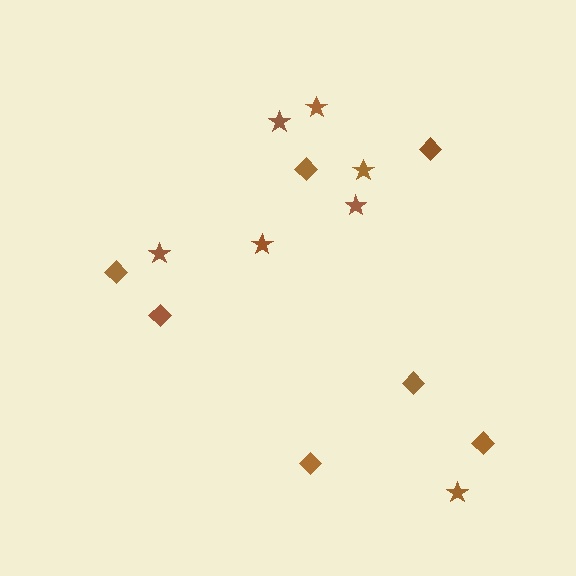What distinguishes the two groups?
There are 2 groups: one group of stars (7) and one group of diamonds (7).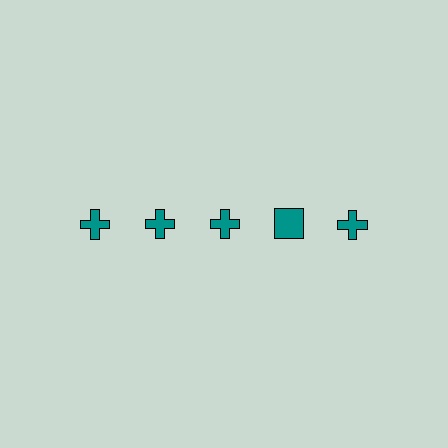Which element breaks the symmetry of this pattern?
The teal square in the top row, second from right column breaks the symmetry. All other shapes are teal crosses.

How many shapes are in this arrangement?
There are 5 shapes arranged in a grid pattern.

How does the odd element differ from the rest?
It has a different shape: square instead of cross.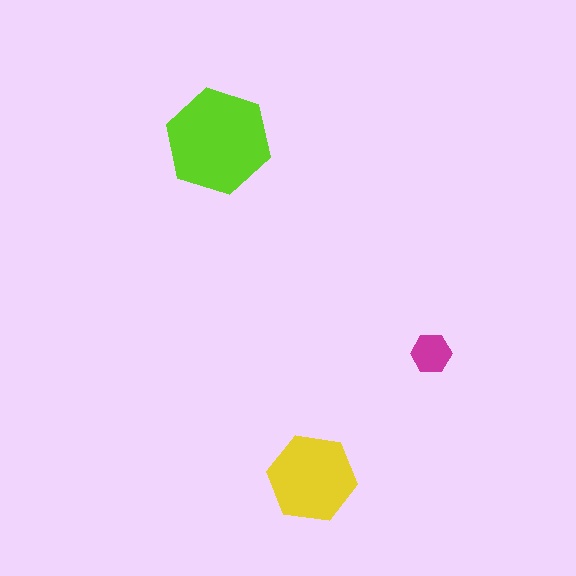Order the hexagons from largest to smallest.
the lime one, the yellow one, the magenta one.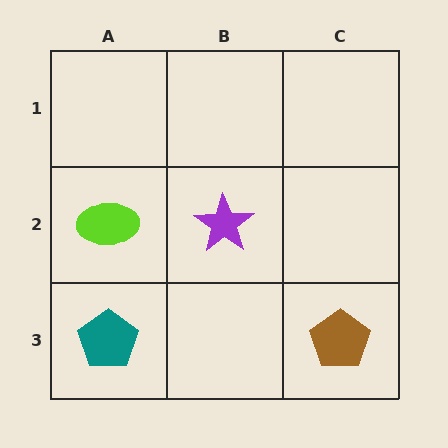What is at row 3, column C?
A brown pentagon.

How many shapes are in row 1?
0 shapes.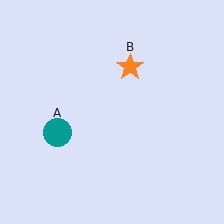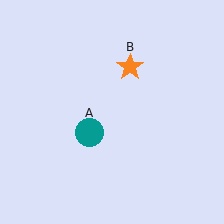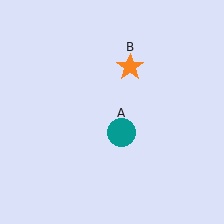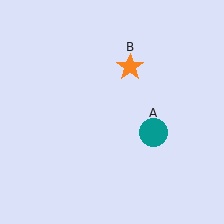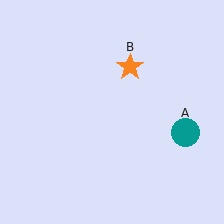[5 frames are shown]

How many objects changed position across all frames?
1 object changed position: teal circle (object A).